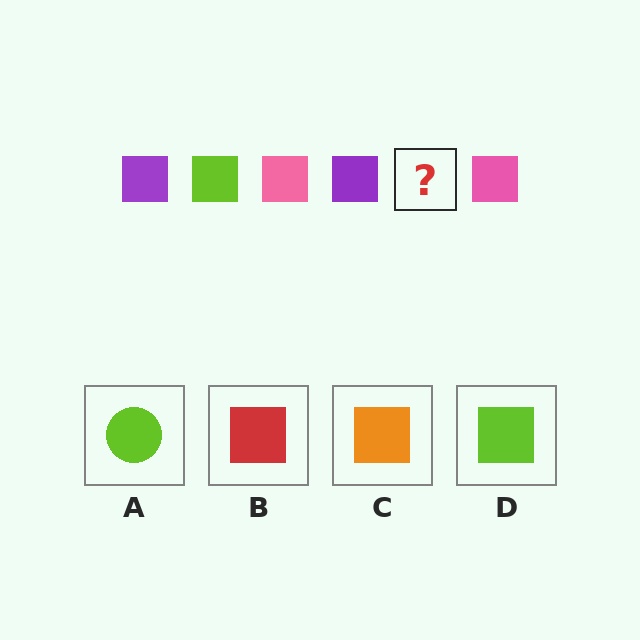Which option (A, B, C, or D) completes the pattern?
D.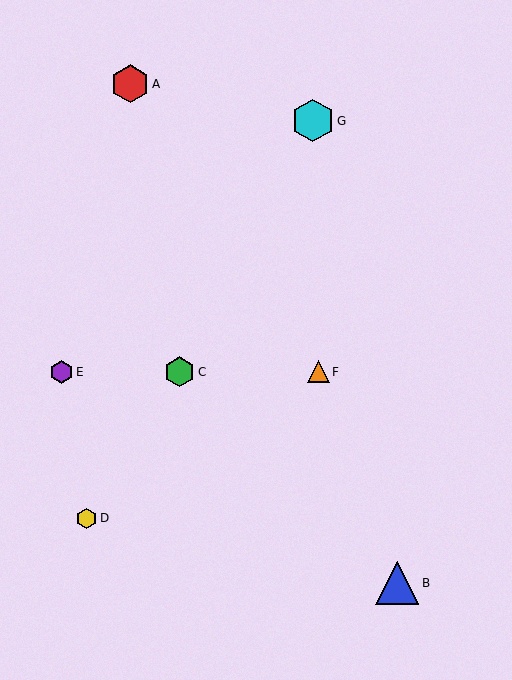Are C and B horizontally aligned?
No, C is at y≈372 and B is at y≈583.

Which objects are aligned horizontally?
Objects C, E, F are aligned horizontally.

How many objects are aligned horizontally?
3 objects (C, E, F) are aligned horizontally.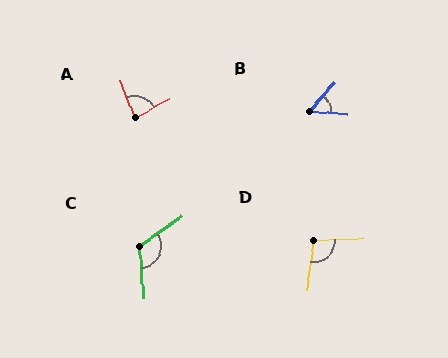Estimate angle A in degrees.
Approximately 84 degrees.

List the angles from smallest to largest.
B (52°), A (84°), D (101°), C (120°).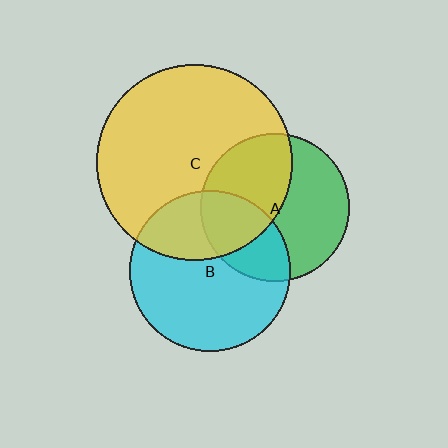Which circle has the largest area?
Circle C (yellow).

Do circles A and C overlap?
Yes.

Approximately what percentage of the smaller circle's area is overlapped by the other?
Approximately 45%.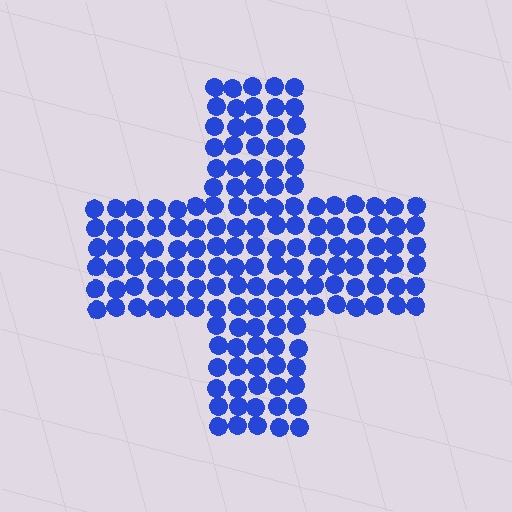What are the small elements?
The small elements are circles.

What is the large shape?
The large shape is a cross.